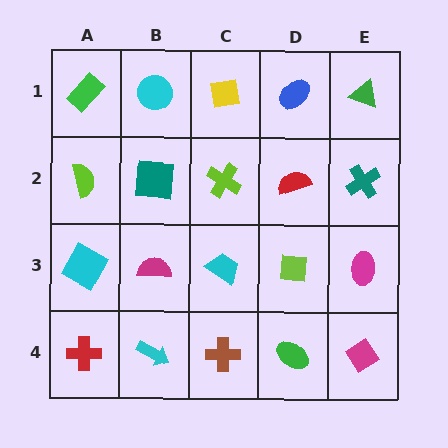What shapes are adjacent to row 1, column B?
A teal square (row 2, column B), a green rectangle (row 1, column A), a yellow square (row 1, column C).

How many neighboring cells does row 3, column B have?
4.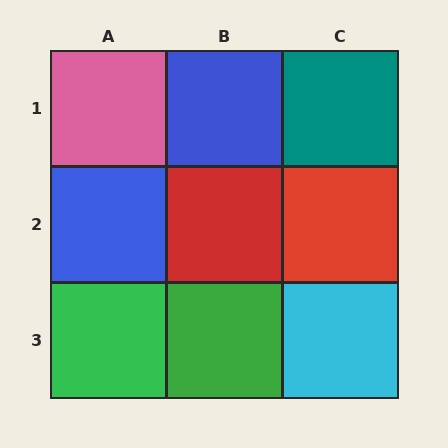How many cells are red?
2 cells are red.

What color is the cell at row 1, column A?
Pink.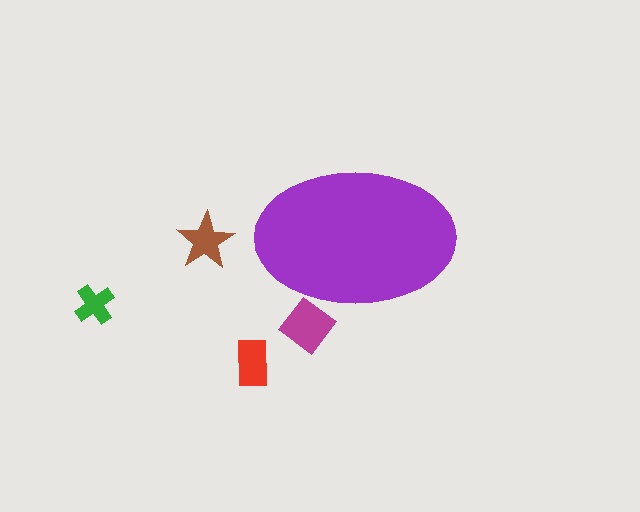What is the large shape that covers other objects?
A purple ellipse.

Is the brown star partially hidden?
No, the brown star is fully visible.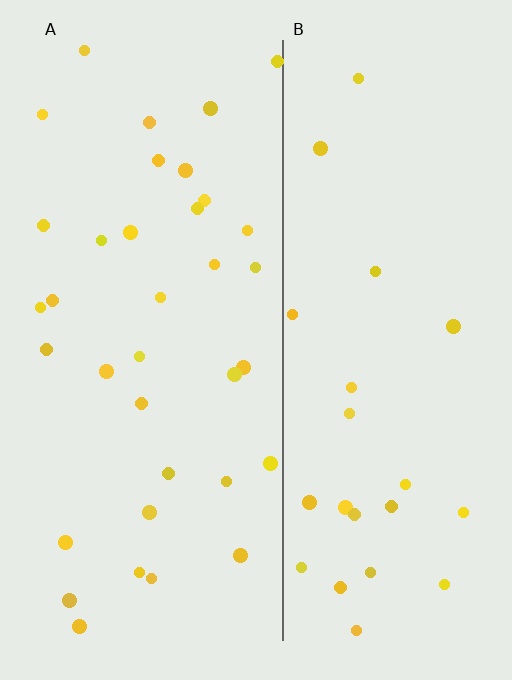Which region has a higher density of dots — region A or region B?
A (the left).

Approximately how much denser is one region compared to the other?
Approximately 1.5× — region A over region B.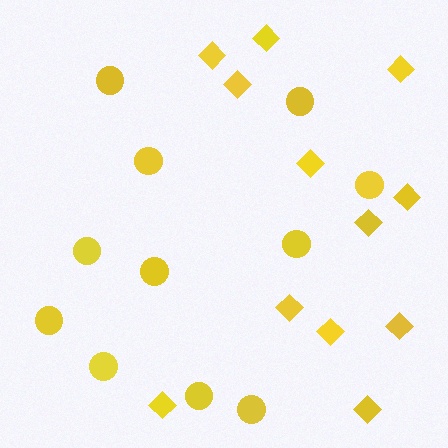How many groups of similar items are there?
There are 2 groups: one group of circles (11) and one group of diamonds (12).